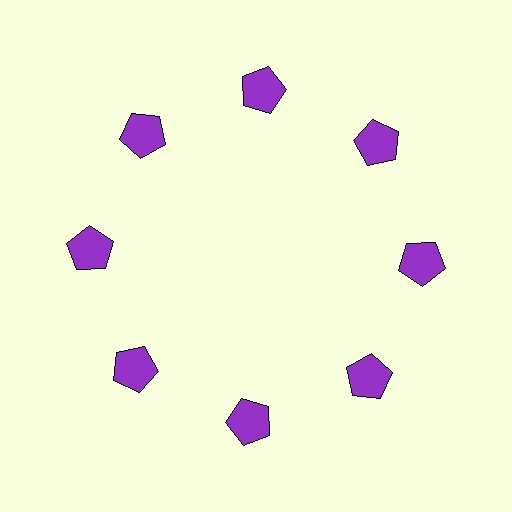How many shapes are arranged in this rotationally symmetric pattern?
There are 8 shapes, arranged in 8 groups of 1.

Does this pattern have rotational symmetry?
Yes, this pattern has 8-fold rotational symmetry. It looks the same after rotating 45 degrees around the center.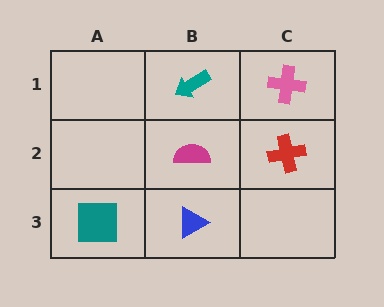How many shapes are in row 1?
2 shapes.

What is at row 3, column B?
A blue triangle.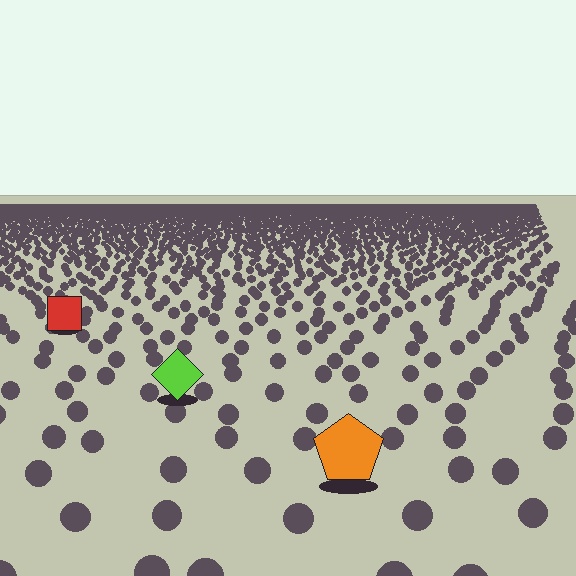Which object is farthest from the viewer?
The red square is farthest from the viewer. It appears smaller and the ground texture around it is denser.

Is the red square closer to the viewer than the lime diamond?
No. The lime diamond is closer — you can tell from the texture gradient: the ground texture is coarser near it.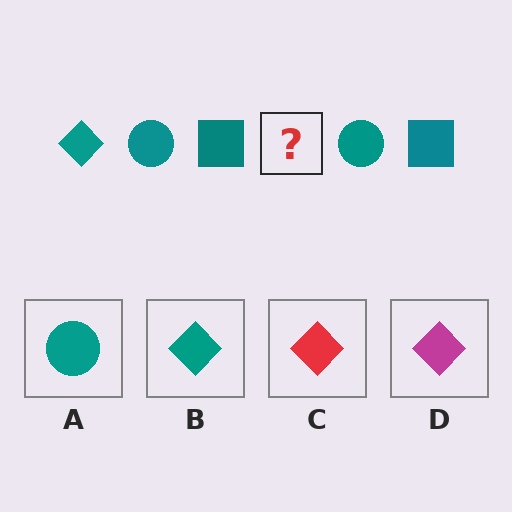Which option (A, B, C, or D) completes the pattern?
B.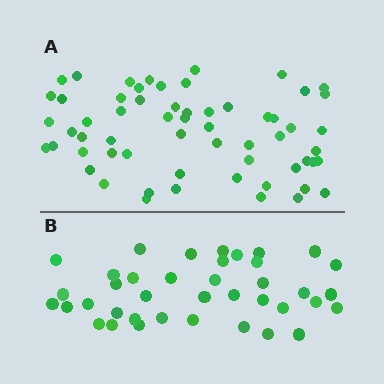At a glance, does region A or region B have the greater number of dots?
Region A (the top region) has more dots.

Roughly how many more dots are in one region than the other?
Region A has approximately 20 more dots than region B.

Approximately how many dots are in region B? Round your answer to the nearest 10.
About 40 dots. (The exact count is 39, which rounds to 40.)